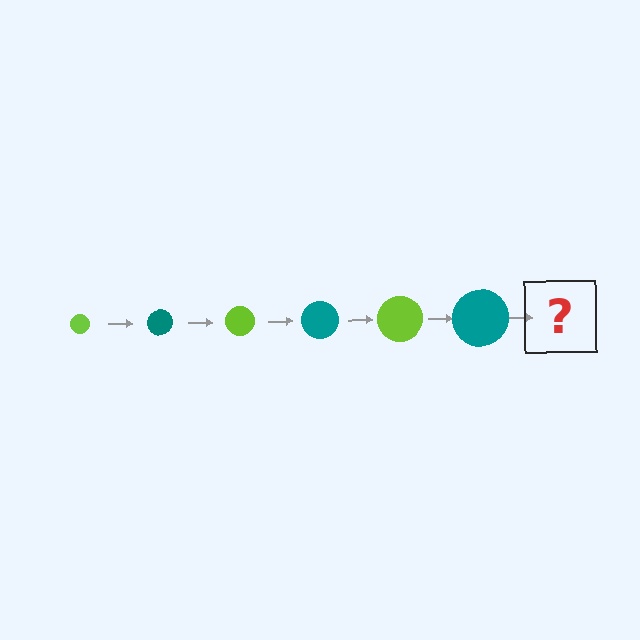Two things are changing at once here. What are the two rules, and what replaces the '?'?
The two rules are that the circle grows larger each step and the color cycles through lime and teal. The '?' should be a lime circle, larger than the previous one.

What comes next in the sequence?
The next element should be a lime circle, larger than the previous one.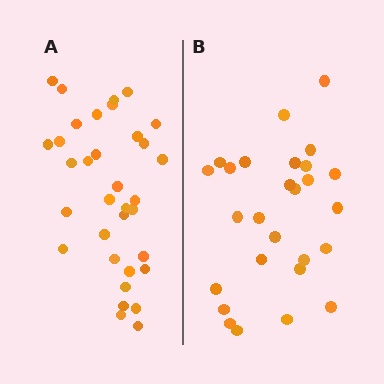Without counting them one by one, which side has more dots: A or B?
Region A (the left region) has more dots.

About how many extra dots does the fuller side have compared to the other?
Region A has roughly 8 or so more dots than region B.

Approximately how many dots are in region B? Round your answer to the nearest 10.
About 30 dots. (The exact count is 27, which rounds to 30.)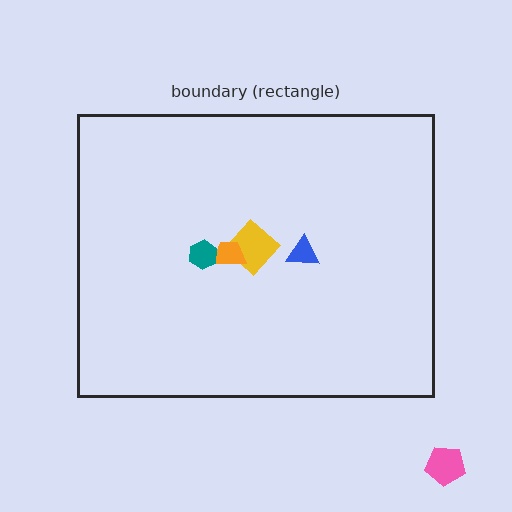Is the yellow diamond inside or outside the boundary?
Inside.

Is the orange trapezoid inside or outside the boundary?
Inside.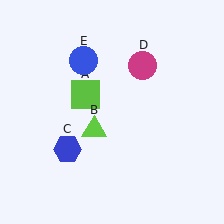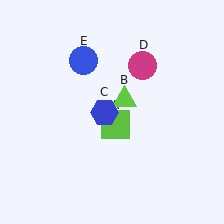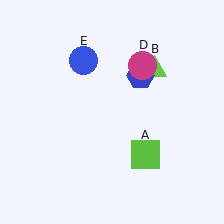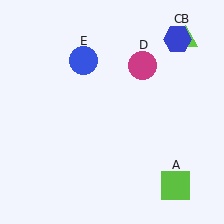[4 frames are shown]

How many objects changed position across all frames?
3 objects changed position: lime square (object A), lime triangle (object B), blue hexagon (object C).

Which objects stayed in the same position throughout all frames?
Magenta circle (object D) and blue circle (object E) remained stationary.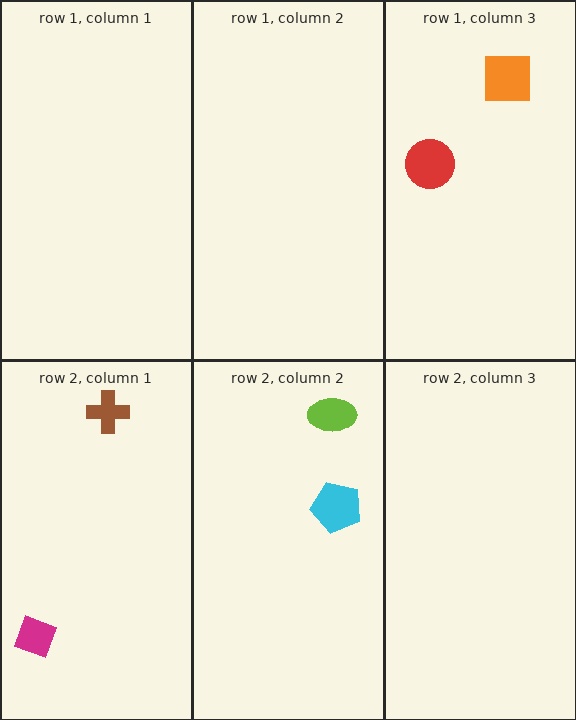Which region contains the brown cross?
The row 2, column 1 region.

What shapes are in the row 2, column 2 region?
The cyan pentagon, the lime ellipse.